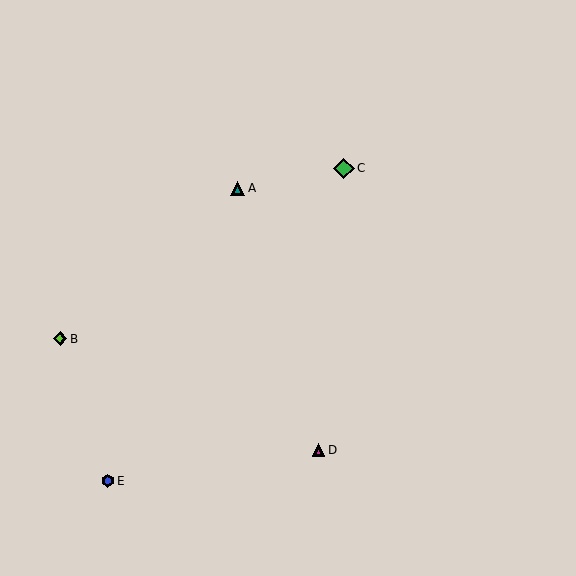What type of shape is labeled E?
Shape E is a blue hexagon.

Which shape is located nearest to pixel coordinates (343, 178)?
The green diamond (labeled C) at (344, 168) is nearest to that location.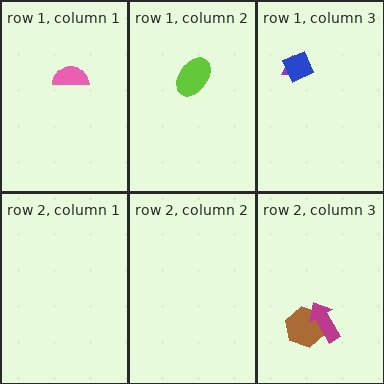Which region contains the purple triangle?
The row 1, column 3 region.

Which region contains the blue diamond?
The row 1, column 3 region.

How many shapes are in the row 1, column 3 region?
2.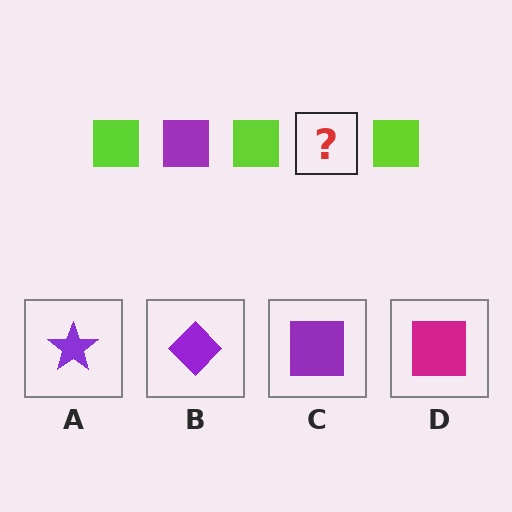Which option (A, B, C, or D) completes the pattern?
C.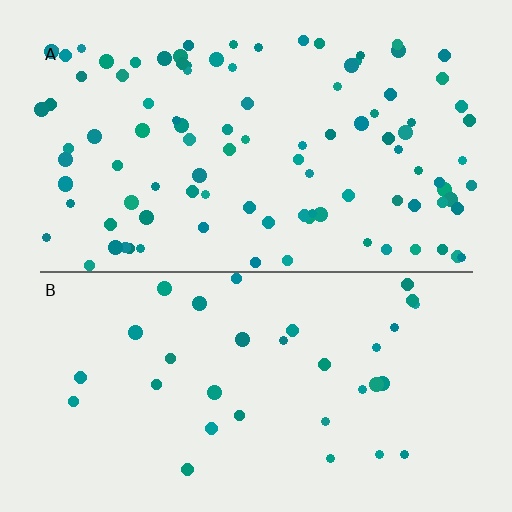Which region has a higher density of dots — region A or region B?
A (the top).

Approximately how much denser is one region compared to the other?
Approximately 3.1× — region A over region B.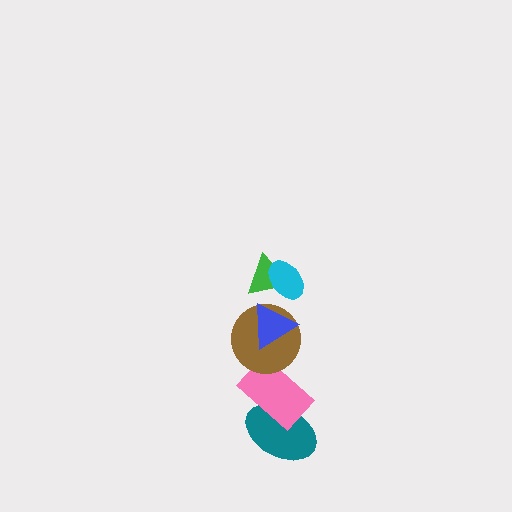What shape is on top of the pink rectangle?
The brown circle is on top of the pink rectangle.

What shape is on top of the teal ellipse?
The pink rectangle is on top of the teal ellipse.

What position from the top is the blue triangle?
The blue triangle is 3rd from the top.